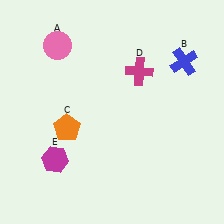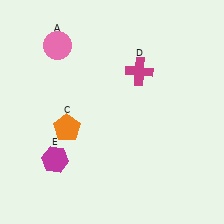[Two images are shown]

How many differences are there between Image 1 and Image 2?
There is 1 difference between the two images.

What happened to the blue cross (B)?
The blue cross (B) was removed in Image 2. It was in the top-right area of Image 1.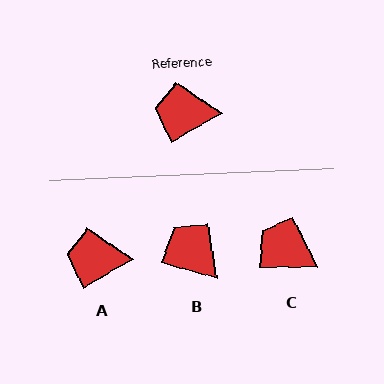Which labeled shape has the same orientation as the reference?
A.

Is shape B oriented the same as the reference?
No, it is off by about 47 degrees.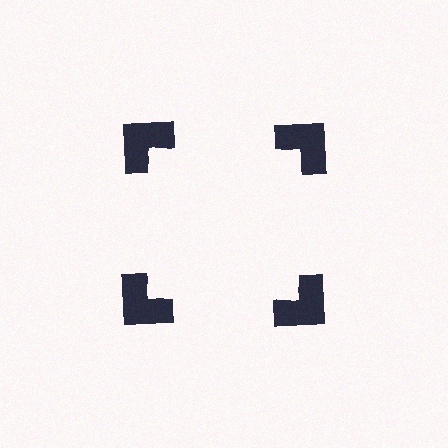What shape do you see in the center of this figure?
An illusory square — its edges are inferred from the aligned wedge cuts in the notched squares, not physically drawn.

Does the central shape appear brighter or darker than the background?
It typically appears slightly brighter than the background, even though no actual brightness change is drawn.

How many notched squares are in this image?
There are 4 — one at each vertex of the illusory square.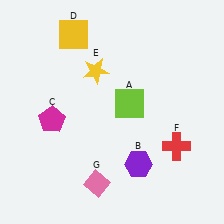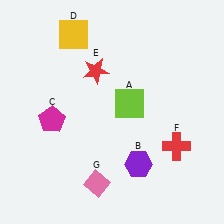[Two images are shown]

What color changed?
The star (E) changed from yellow in Image 1 to red in Image 2.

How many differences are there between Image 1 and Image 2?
There is 1 difference between the two images.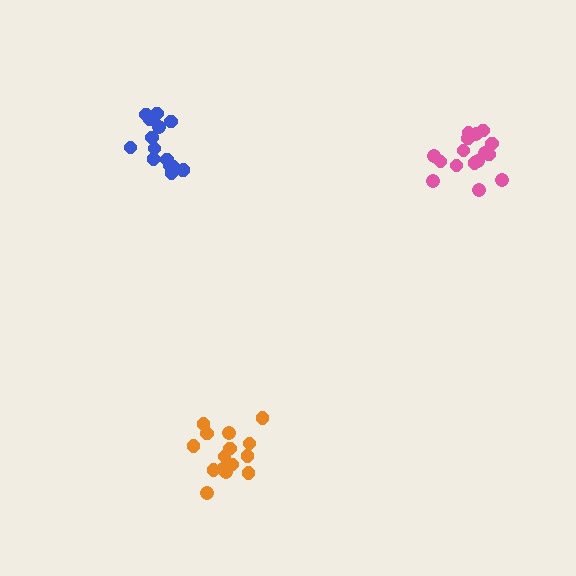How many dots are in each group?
Group 1: 16 dots, Group 2: 15 dots, Group 3: 15 dots (46 total).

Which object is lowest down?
The orange cluster is bottommost.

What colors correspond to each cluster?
The clusters are colored: pink, orange, blue.